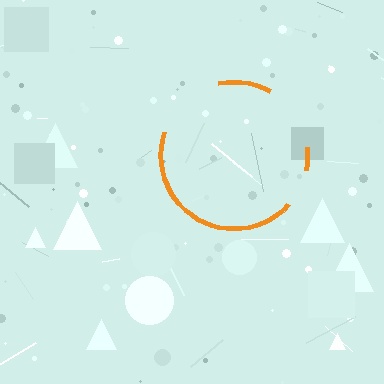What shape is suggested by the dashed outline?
The dashed outline suggests a circle.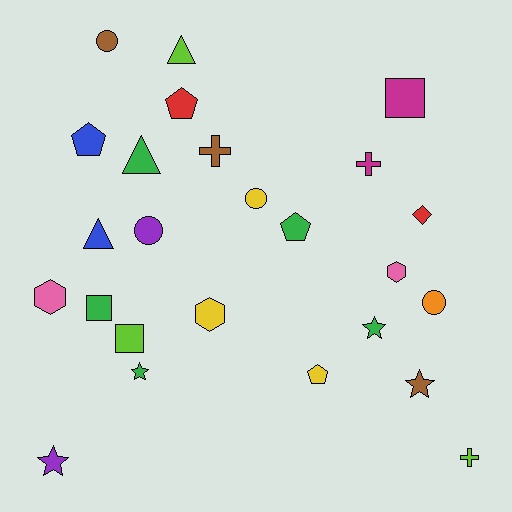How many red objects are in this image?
There are 2 red objects.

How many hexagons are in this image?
There are 3 hexagons.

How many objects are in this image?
There are 25 objects.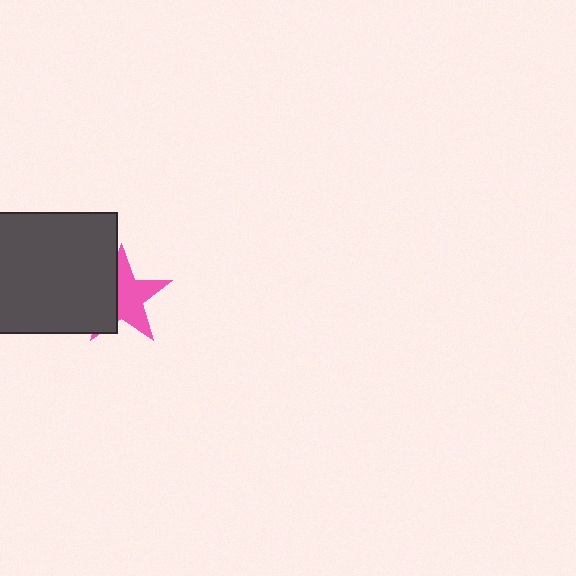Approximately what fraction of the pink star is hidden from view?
Roughly 40% of the pink star is hidden behind the dark gray rectangle.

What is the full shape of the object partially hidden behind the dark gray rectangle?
The partially hidden object is a pink star.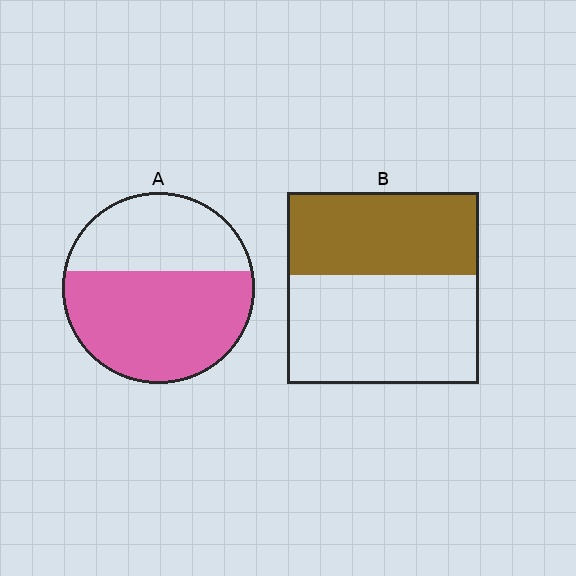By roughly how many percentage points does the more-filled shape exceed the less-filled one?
By roughly 20 percentage points (A over B).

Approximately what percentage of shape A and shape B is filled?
A is approximately 60% and B is approximately 45%.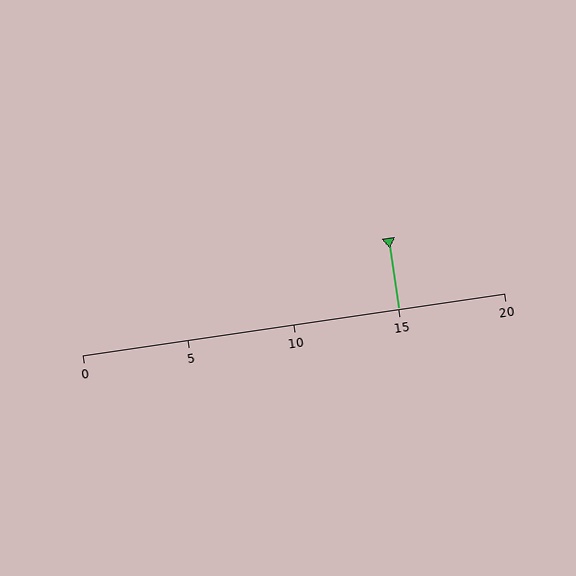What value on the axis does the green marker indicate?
The marker indicates approximately 15.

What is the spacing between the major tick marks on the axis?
The major ticks are spaced 5 apart.